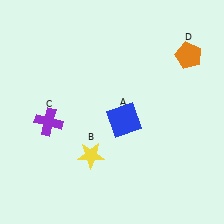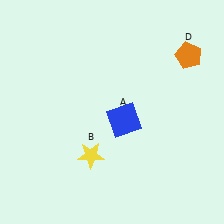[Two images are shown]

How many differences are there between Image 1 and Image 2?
There is 1 difference between the two images.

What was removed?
The purple cross (C) was removed in Image 2.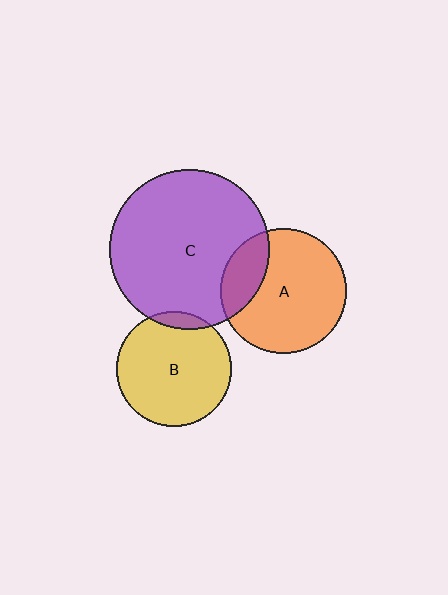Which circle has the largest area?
Circle C (purple).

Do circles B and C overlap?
Yes.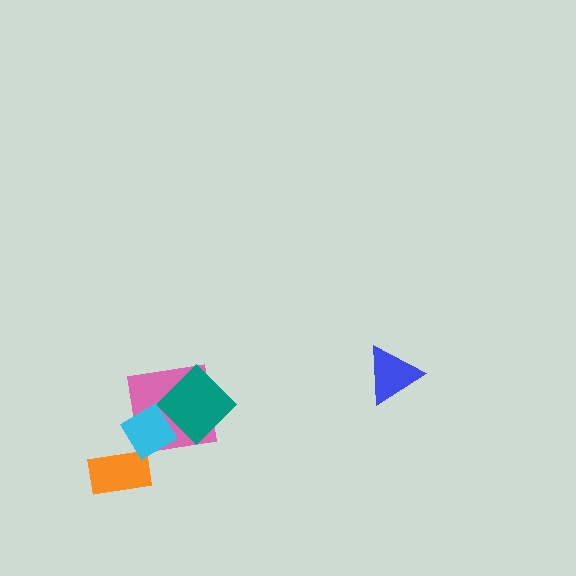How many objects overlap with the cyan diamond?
3 objects overlap with the cyan diamond.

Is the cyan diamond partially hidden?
No, no other shape covers it.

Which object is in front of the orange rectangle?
The cyan diamond is in front of the orange rectangle.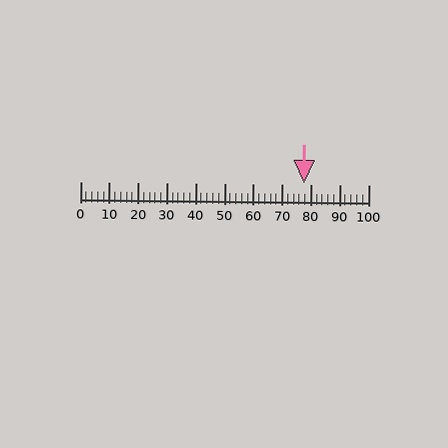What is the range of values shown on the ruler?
The ruler shows values from 0 to 100.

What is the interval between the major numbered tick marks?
The major tick marks are spaced 10 units apart.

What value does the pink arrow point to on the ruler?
The pink arrow points to approximately 78.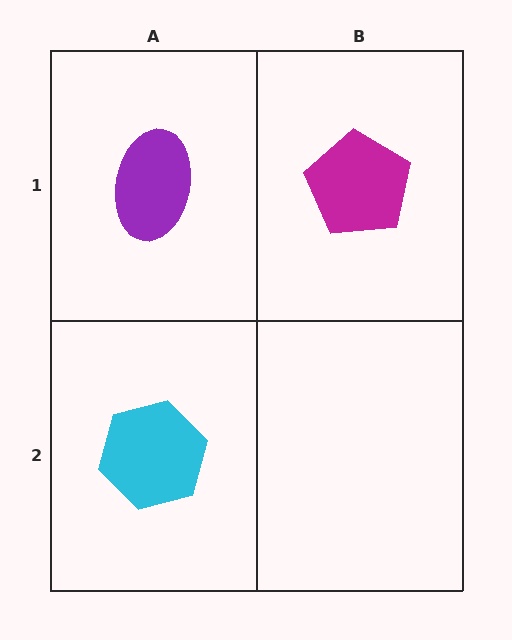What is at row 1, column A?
A purple ellipse.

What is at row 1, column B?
A magenta pentagon.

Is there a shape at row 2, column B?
No, that cell is empty.